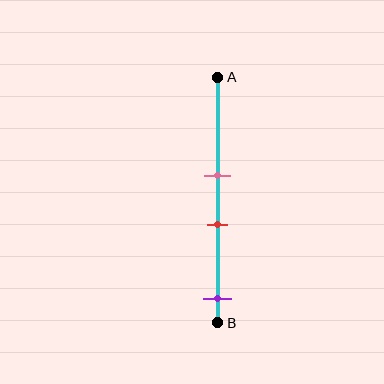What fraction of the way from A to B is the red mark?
The red mark is approximately 60% (0.6) of the way from A to B.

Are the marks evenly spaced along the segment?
No, the marks are not evenly spaced.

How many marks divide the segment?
There are 3 marks dividing the segment.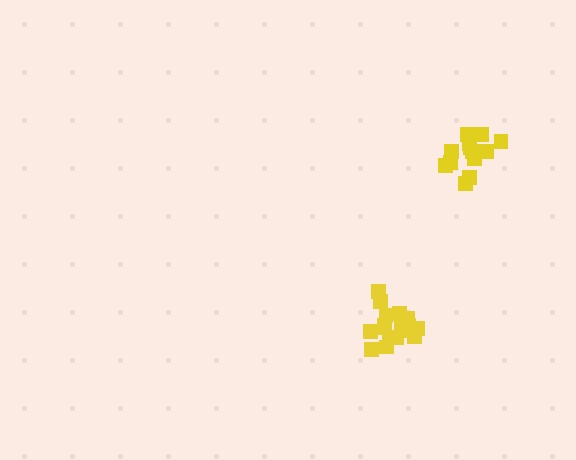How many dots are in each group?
Group 1: 18 dots, Group 2: 14 dots (32 total).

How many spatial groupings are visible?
There are 2 spatial groupings.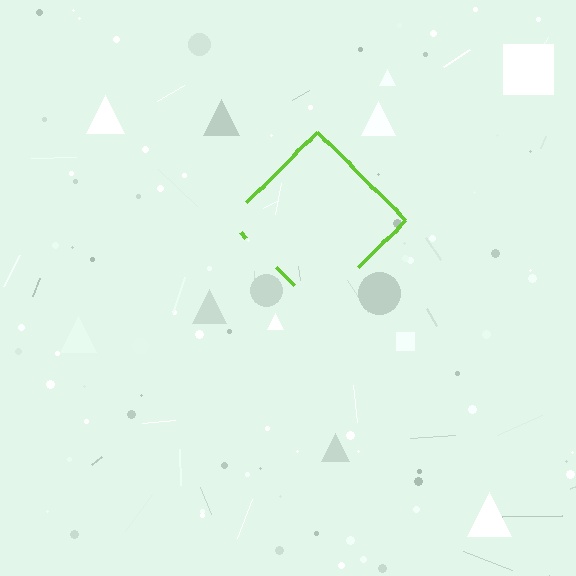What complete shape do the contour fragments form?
The contour fragments form a diamond.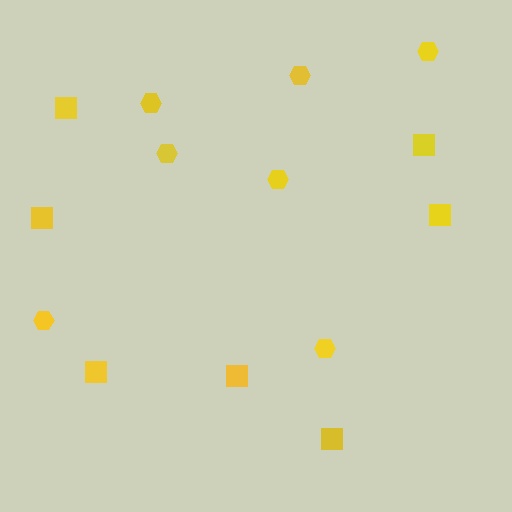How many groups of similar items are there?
There are 2 groups: one group of hexagons (7) and one group of squares (7).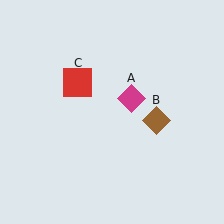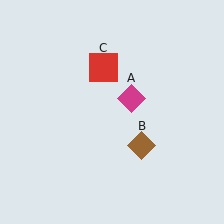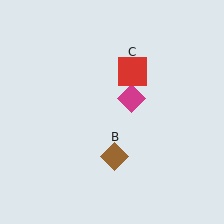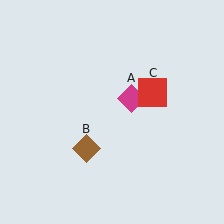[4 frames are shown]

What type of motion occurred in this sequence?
The brown diamond (object B), red square (object C) rotated clockwise around the center of the scene.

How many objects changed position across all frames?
2 objects changed position: brown diamond (object B), red square (object C).